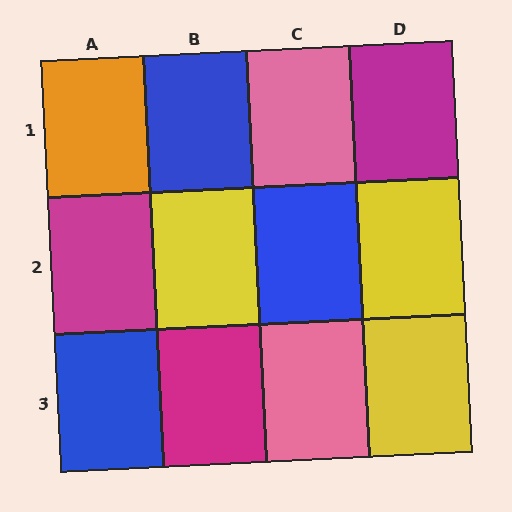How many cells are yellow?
3 cells are yellow.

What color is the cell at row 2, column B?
Yellow.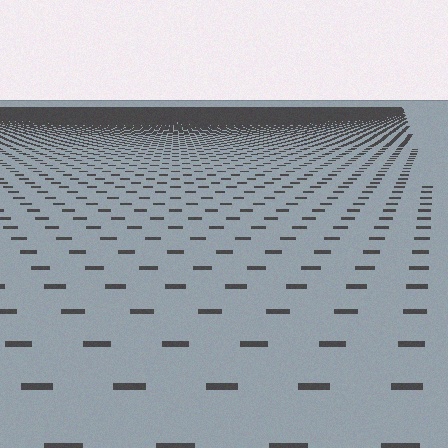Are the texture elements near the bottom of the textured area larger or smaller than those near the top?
Larger. Near the bottom, elements are closer to the viewer and appear at a bigger on-screen size.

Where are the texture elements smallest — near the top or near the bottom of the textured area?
Near the top.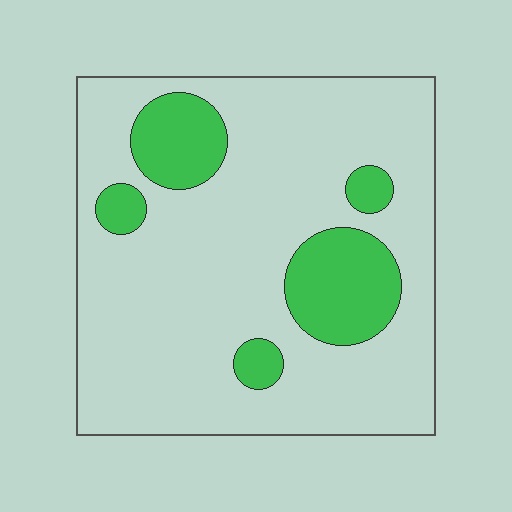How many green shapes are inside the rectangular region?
5.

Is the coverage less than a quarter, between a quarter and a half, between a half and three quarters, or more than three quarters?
Less than a quarter.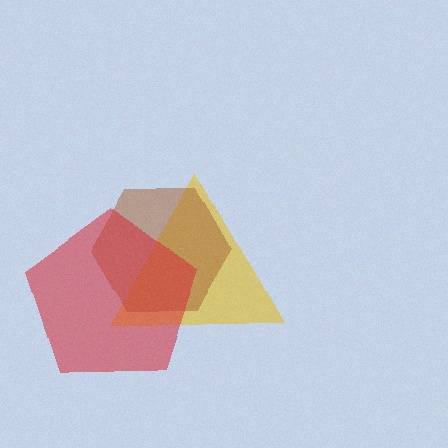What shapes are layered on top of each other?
The layered shapes are: a yellow triangle, a brown hexagon, a red pentagon.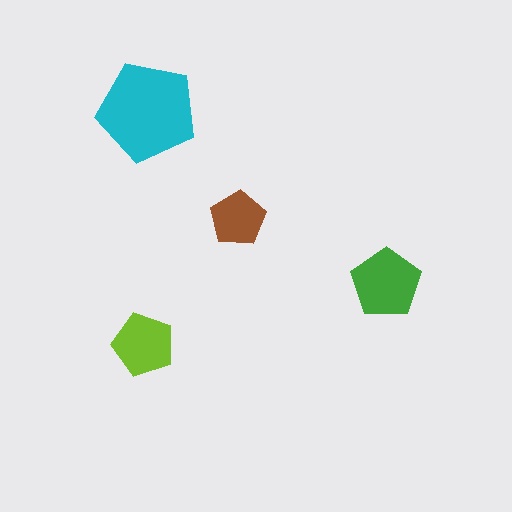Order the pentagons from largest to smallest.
the cyan one, the green one, the lime one, the brown one.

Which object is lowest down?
The lime pentagon is bottommost.